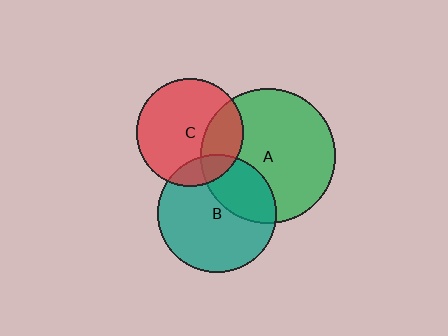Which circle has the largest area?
Circle A (green).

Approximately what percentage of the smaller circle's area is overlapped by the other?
Approximately 25%.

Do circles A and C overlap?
Yes.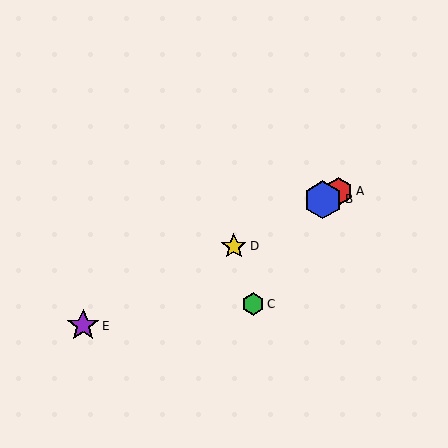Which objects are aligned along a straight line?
Objects A, B, D, E are aligned along a straight line.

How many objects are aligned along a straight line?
4 objects (A, B, D, E) are aligned along a straight line.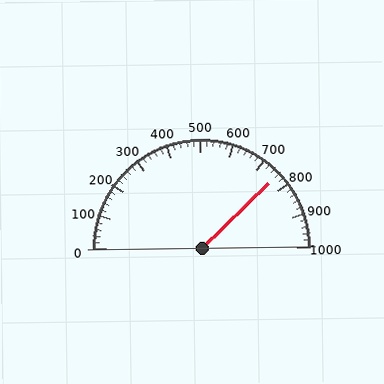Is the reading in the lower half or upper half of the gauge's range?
The reading is in the upper half of the range (0 to 1000).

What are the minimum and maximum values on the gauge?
The gauge ranges from 0 to 1000.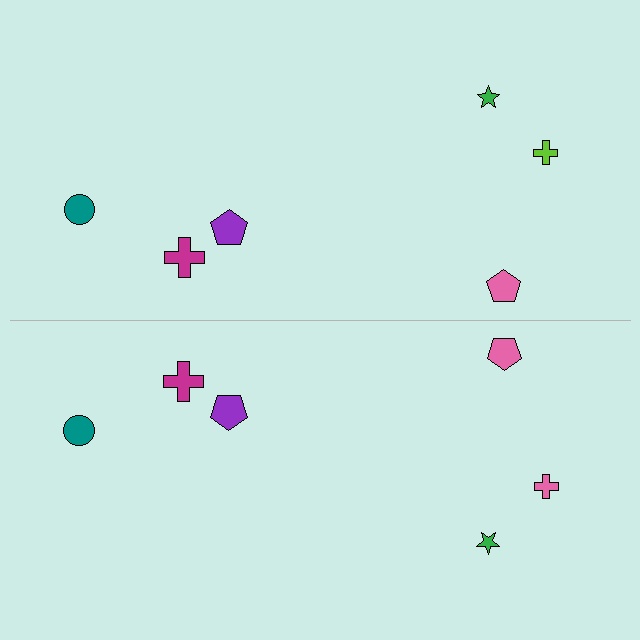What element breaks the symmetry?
The pink cross on the bottom side breaks the symmetry — its mirror counterpart is lime.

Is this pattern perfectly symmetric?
No, the pattern is not perfectly symmetric. The pink cross on the bottom side breaks the symmetry — its mirror counterpart is lime.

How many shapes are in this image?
There are 12 shapes in this image.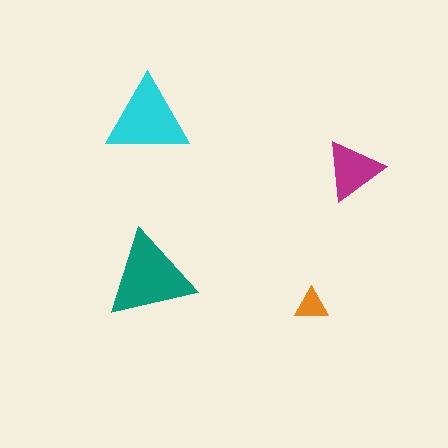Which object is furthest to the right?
The magenta triangle is rightmost.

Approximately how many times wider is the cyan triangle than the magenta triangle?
About 1.5 times wider.